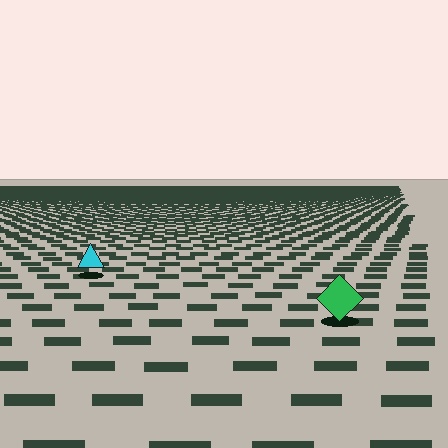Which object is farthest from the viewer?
The cyan triangle is farthest from the viewer. It appears smaller and the ground texture around it is denser.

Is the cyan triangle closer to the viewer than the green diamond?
No. The green diamond is closer — you can tell from the texture gradient: the ground texture is coarser near it.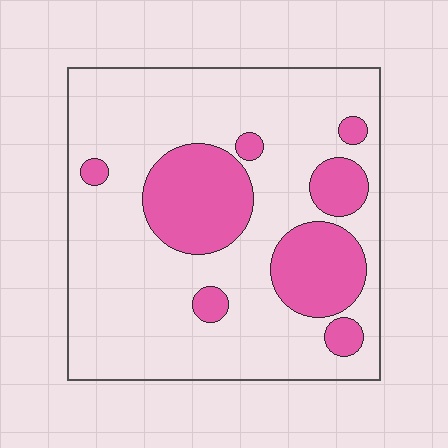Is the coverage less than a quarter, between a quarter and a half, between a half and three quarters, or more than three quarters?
Less than a quarter.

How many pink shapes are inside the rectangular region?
8.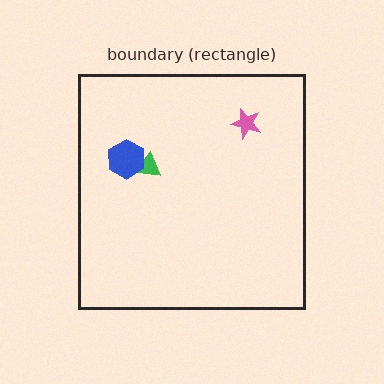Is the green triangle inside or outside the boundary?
Inside.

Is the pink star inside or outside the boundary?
Inside.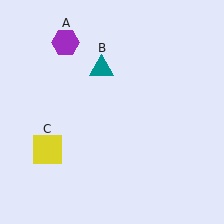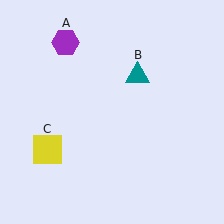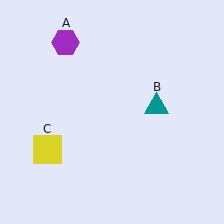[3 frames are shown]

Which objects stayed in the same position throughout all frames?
Purple hexagon (object A) and yellow square (object C) remained stationary.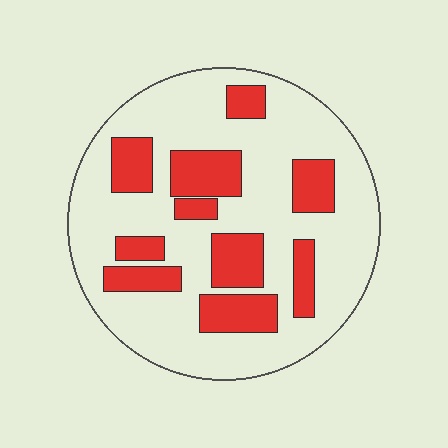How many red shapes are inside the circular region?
10.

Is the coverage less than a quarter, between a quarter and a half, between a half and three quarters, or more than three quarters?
Between a quarter and a half.